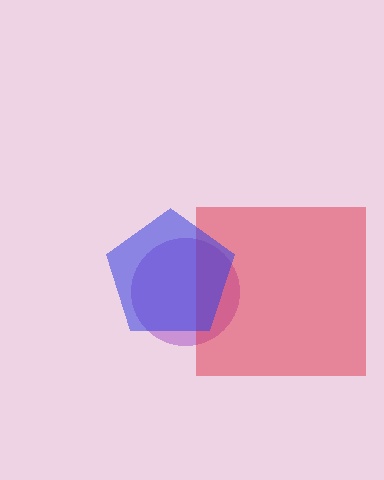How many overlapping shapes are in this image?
There are 3 overlapping shapes in the image.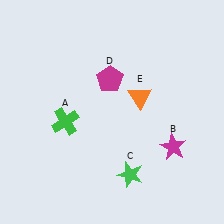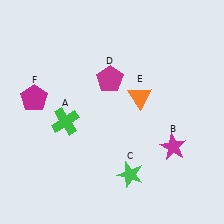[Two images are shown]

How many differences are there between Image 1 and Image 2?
There is 1 difference between the two images.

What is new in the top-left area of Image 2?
A magenta pentagon (F) was added in the top-left area of Image 2.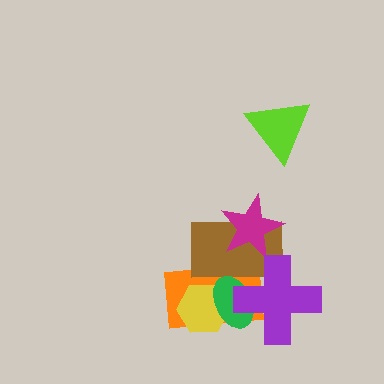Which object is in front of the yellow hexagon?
The green ellipse is in front of the yellow hexagon.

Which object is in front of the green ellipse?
The purple cross is in front of the green ellipse.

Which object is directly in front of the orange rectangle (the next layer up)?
The yellow hexagon is directly in front of the orange rectangle.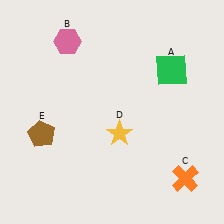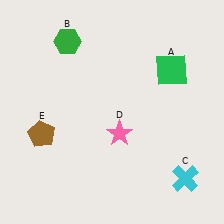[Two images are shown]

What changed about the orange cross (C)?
In Image 1, C is orange. In Image 2, it changed to cyan.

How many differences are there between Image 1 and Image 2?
There are 3 differences between the two images.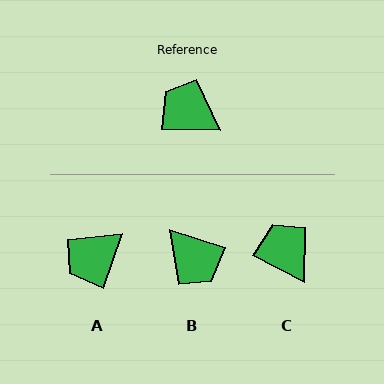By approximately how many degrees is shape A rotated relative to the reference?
Approximately 72 degrees counter-clockwise.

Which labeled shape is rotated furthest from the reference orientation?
B, about 163 degrees away.